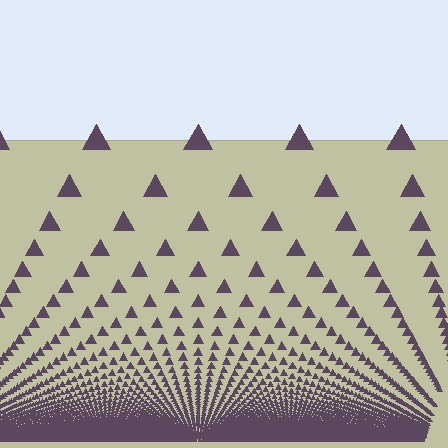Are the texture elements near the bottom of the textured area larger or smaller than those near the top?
Smaller. The gradient is inverted — elements near the bottom are smaller and denser.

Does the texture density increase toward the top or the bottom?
Density increases toward the bottom.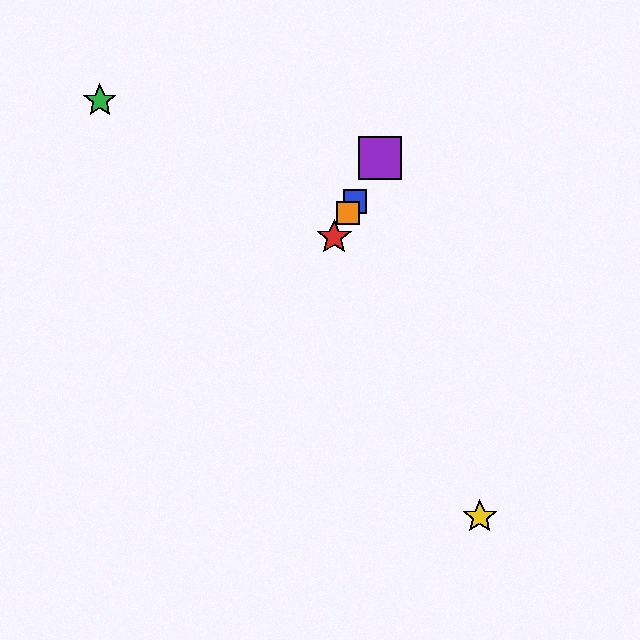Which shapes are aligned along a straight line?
The red star, the blue square, the purple square, the orange square are aligned along a straight line.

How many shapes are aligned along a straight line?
4 shapes (the red star, the blue square, the purple square, the orange square) are aligned along a straight line.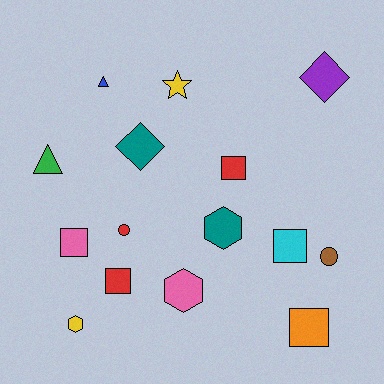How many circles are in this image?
There are 2 circles.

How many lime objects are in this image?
There are no lime objects.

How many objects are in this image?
There are 15 objects.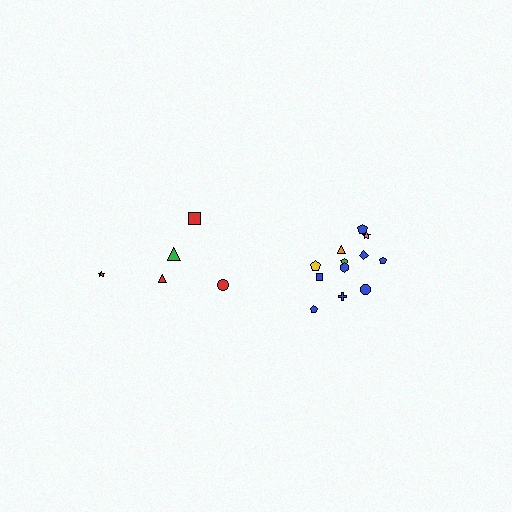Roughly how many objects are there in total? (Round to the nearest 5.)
Roughly 15 objects in total.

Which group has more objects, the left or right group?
The right group.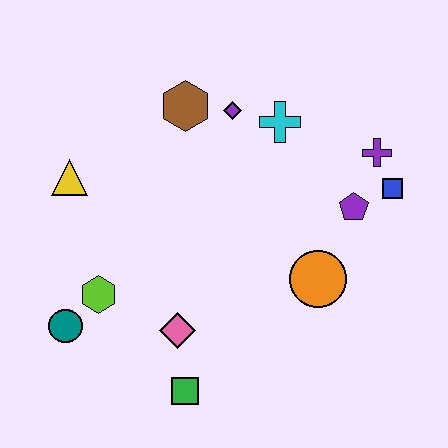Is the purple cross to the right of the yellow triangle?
Yes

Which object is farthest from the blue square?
The teal circle is farthest from the blue square.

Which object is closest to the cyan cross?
The purple diamond is closest to the cyan cross.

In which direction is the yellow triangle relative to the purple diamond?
The yellow triangle is to the left of the purple diamond.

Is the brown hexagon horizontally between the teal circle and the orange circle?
Yes